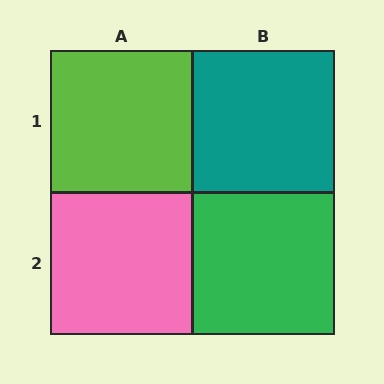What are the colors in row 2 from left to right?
Pink, green.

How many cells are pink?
1 cell is pink.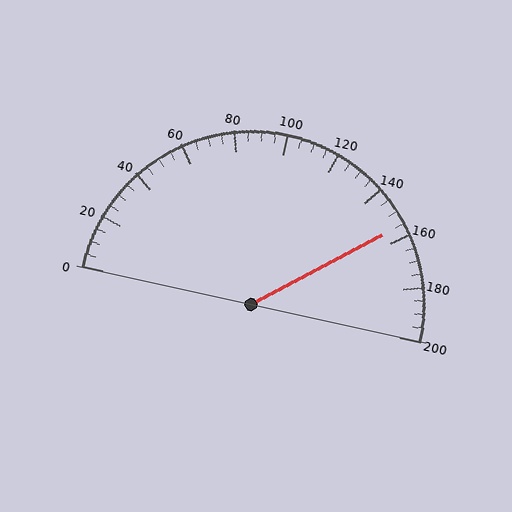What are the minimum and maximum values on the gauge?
The gauge ranges from 0 to 200.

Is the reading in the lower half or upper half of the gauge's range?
The reading is in the upper half of the range (0 to 200).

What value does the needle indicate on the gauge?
The needle indicates approximately 155.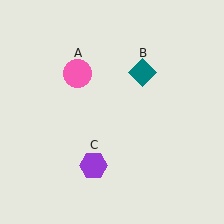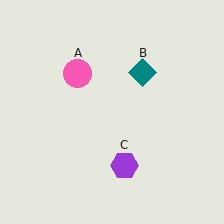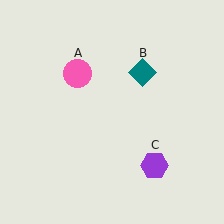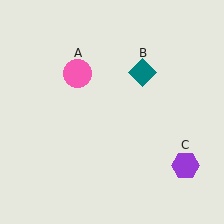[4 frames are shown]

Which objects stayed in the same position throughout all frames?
Pink circle (object A) and teal diamond (object B) remained stationary.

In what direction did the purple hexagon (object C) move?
The purple hexagon (object C) moved right.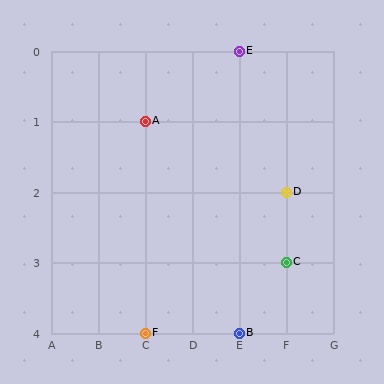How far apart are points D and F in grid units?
Points D and F are 3 columns and 2 rows apart (about 3.6 grid units diagonally).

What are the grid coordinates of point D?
Point D is at grid coordinates (F, 2).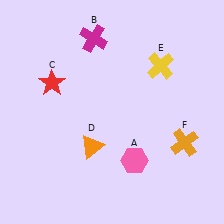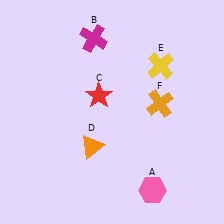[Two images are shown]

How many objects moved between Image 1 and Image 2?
3 objects moved between the two images.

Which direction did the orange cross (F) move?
The orange cross (F) moved up.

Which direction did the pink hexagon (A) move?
The pink hexagon (A) moved down.